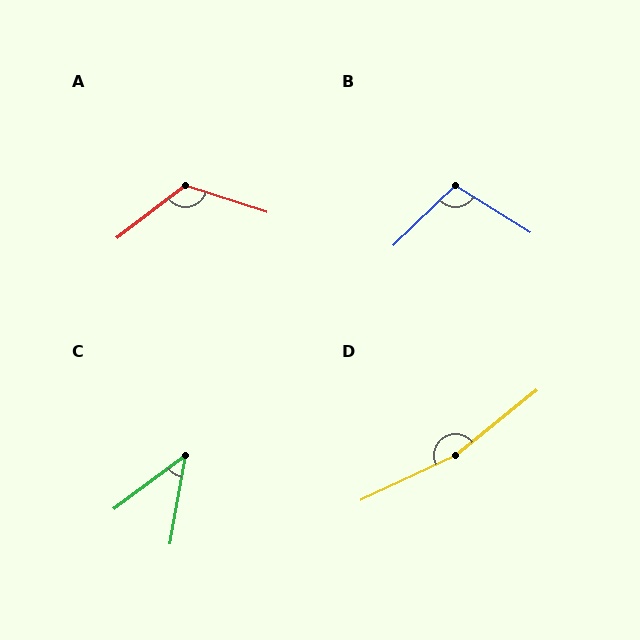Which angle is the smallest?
C, at approximately 44 degrees.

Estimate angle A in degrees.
Approximately 125 degrees.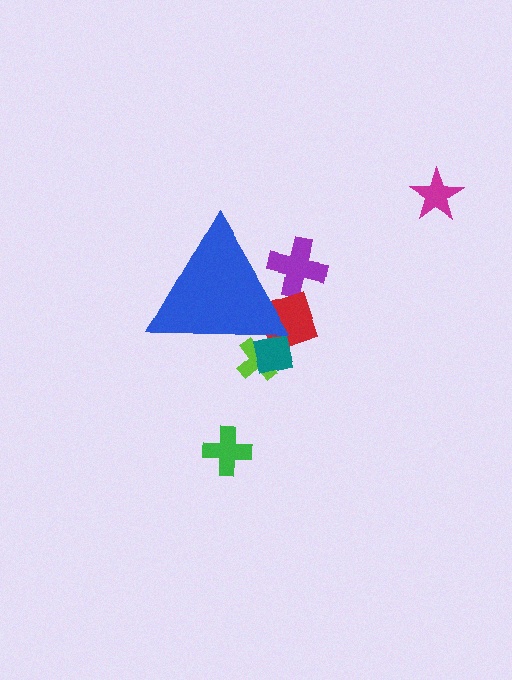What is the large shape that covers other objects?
A blue triangle.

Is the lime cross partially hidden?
Yes, the lime cross is partially hidden behind the blue triangle.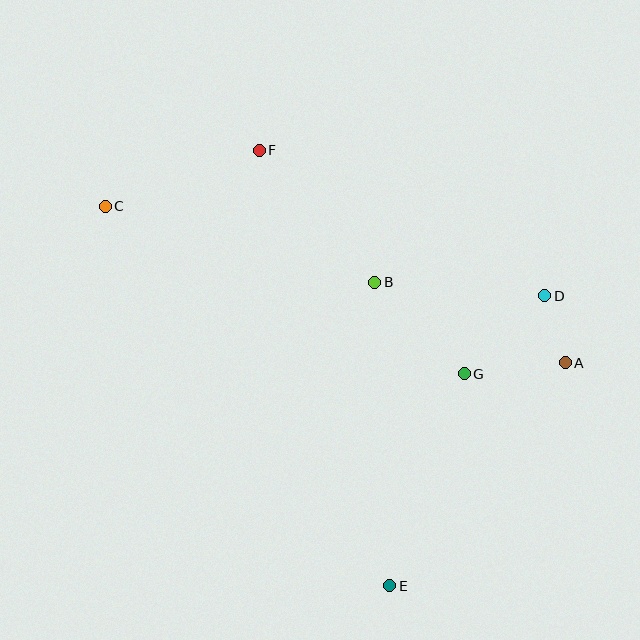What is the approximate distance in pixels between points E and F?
The distance between E and F is approximately 454 pixels.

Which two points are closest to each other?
Points A and D are closest to each other.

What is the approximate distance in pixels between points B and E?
The distance between B and E is approximately 304 pixels.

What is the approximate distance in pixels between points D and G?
The distance between D and G is approximately 112 pixels.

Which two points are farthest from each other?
Points A and C are farthest from each other.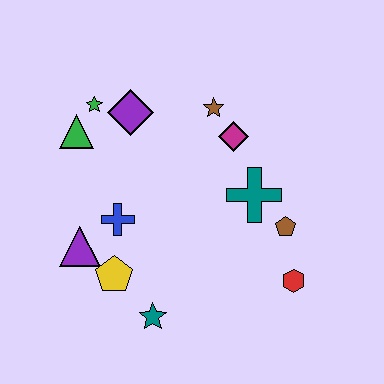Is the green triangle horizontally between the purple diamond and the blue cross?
No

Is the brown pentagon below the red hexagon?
No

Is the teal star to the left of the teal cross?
Yes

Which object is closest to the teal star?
The yellow pentagon is closest to the teal star.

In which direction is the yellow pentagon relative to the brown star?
The yellow pentagon is below the brown star.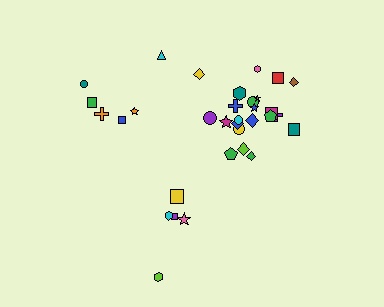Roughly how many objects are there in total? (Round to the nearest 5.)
Roughly 35 objects in total.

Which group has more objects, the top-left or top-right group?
The top-right group.